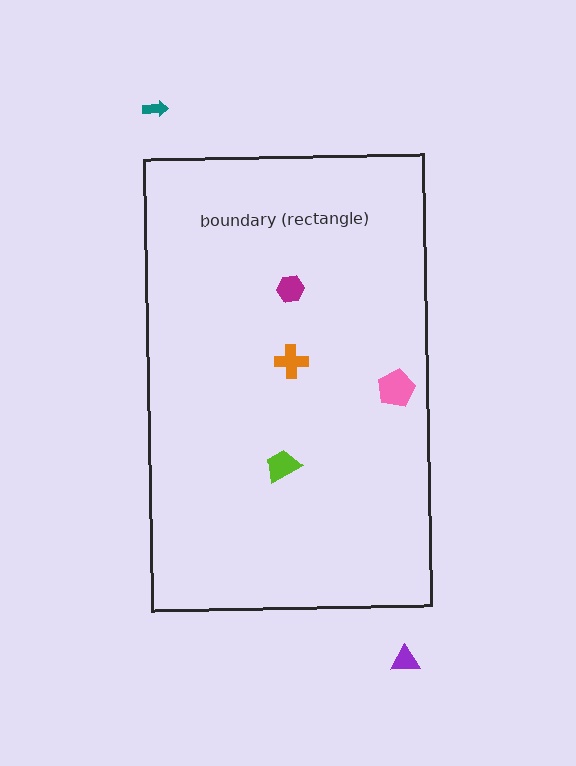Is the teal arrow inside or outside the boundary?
Outside.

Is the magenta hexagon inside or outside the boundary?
Inside.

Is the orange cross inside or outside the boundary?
Inside.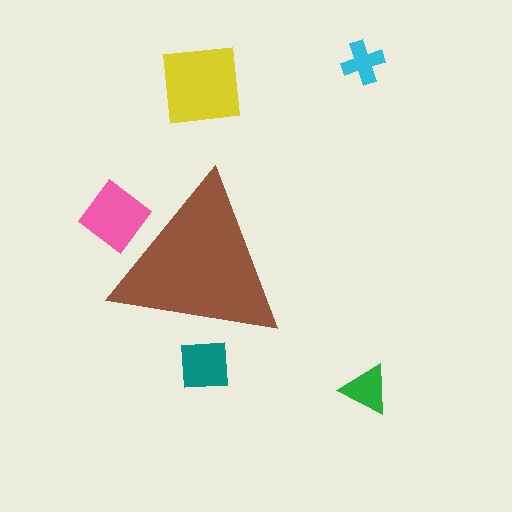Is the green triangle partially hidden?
No, the green triangle is fully visible.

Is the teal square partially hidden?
Yes, the teal square is partially hidden behind the brown triangle.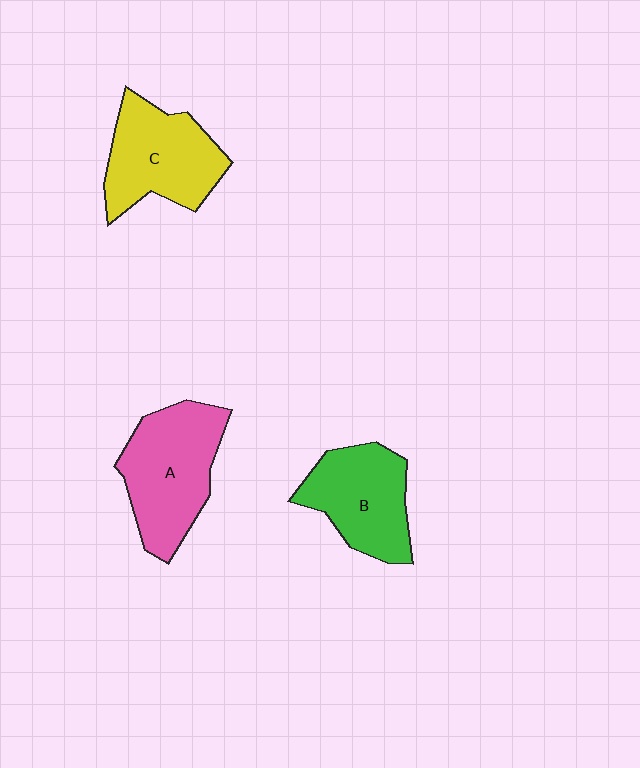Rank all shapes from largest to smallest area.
From largest to smallest: A (pink), C (yellow), B (green).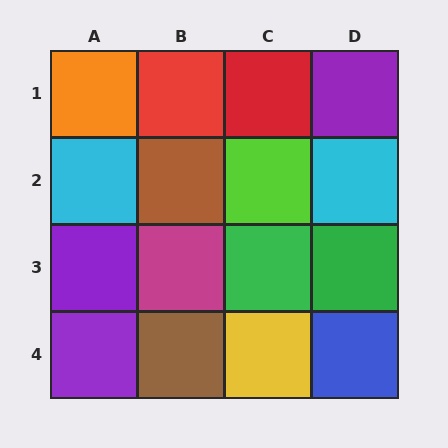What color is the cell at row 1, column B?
Red.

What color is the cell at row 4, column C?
Yellow.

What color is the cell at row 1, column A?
Orange.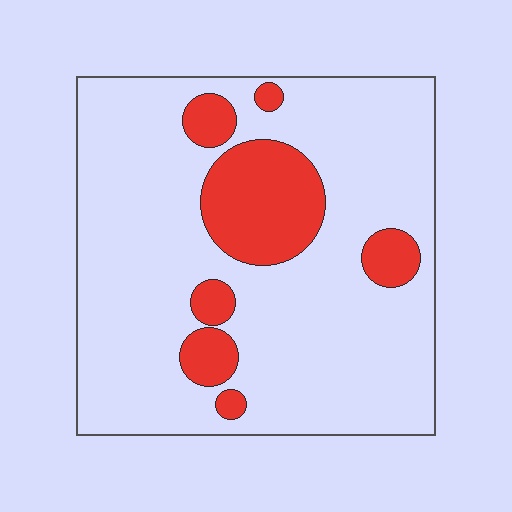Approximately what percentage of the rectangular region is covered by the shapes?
Approximately 20%.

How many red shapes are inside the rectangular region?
7.